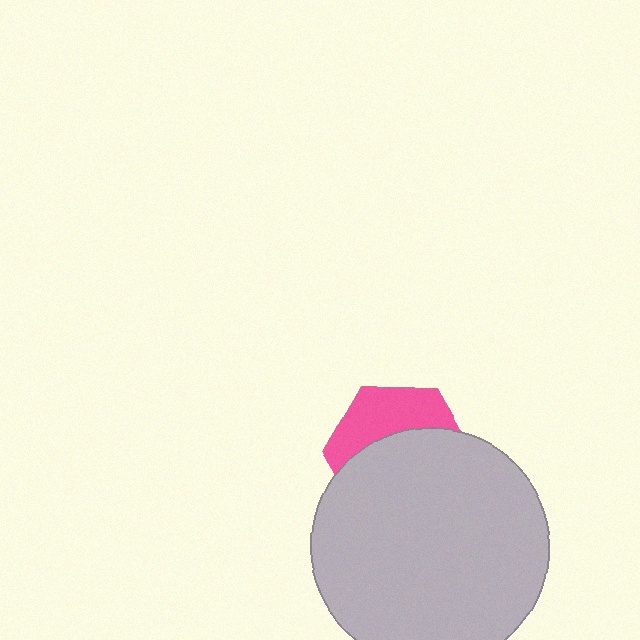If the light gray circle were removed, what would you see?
You would see the complete pink hexagon.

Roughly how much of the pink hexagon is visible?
A small part of it is visible (roughly 37%).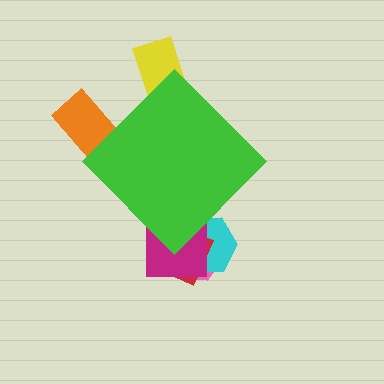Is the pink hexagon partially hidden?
Yes, the pink hexagon is partially hidden behind the green diamond.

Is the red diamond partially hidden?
Yes, the red diamond is partially hidden behind the green diamond.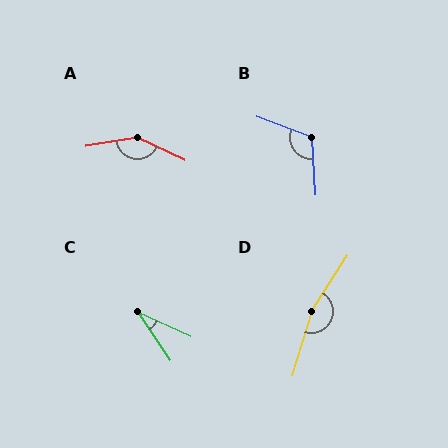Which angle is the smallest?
C, at approximately 32 degrees.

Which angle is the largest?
D, at approximately 164 degrees.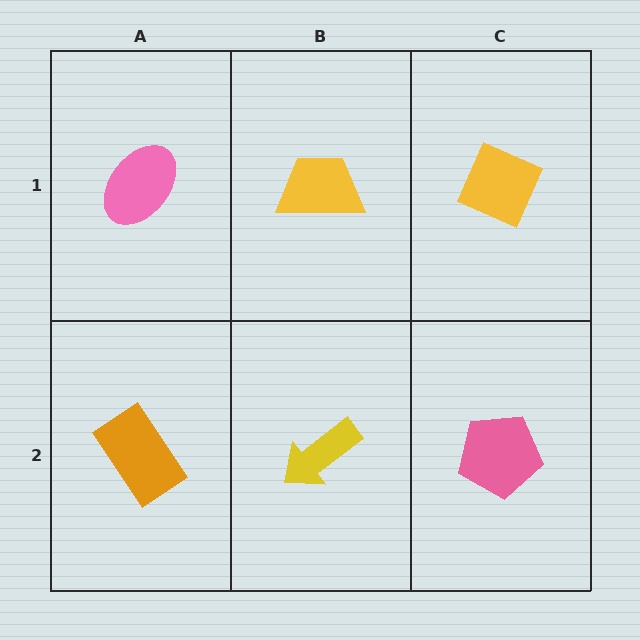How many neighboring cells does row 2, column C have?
2.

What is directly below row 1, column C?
A pink pentagon.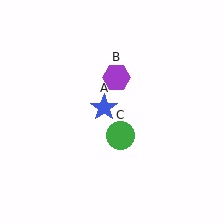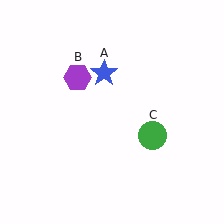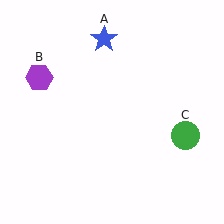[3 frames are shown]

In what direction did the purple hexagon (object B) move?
The purple hexagon (object B) moved left.